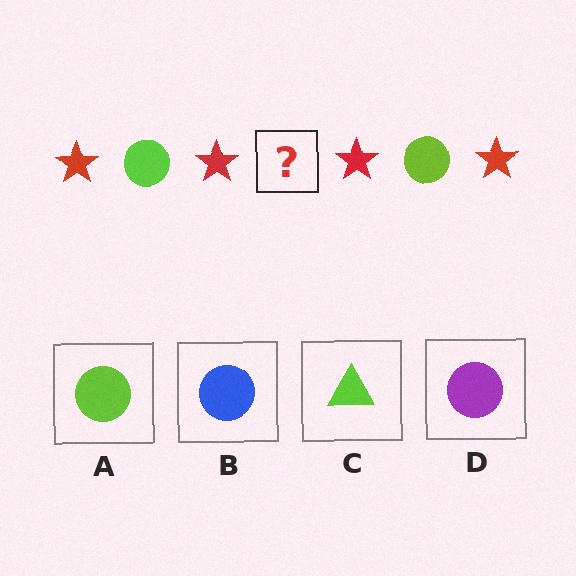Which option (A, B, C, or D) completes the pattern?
A.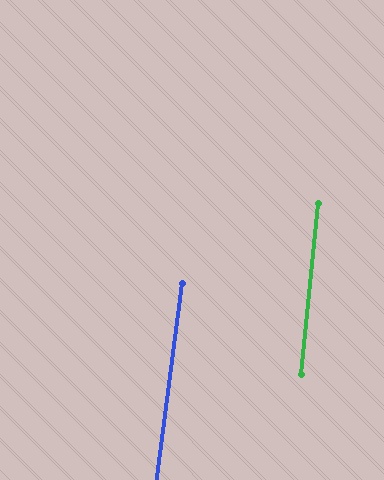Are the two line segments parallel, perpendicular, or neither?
Parallel — their directions differ by only 1.5°.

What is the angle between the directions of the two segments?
Approximately 1 degree.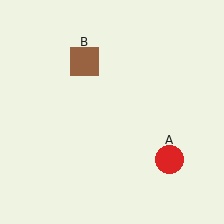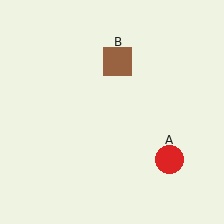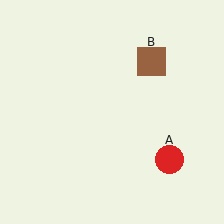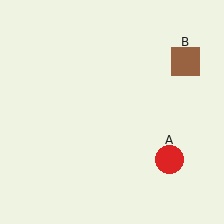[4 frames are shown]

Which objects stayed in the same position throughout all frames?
Red circle (object A) remained stationary.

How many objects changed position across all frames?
1 object changed position: brown square (object B).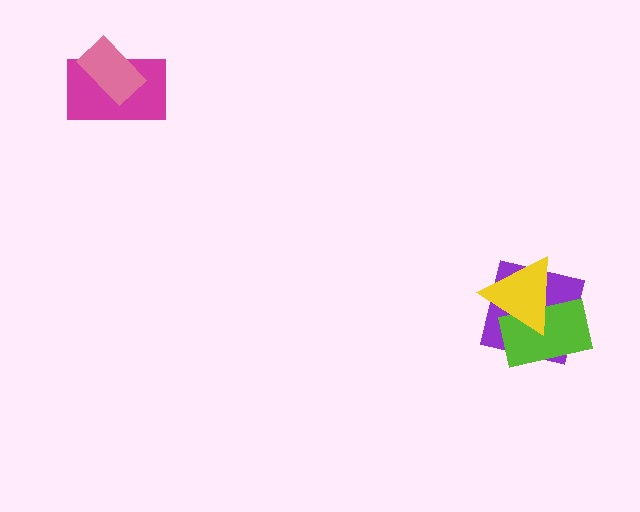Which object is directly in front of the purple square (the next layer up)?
The lime rectangle is directly in front of the purple square.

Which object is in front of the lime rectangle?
The yellow triangle is in front of the lime rectangle.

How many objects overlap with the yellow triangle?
2 objects overlap with the yellow triangle.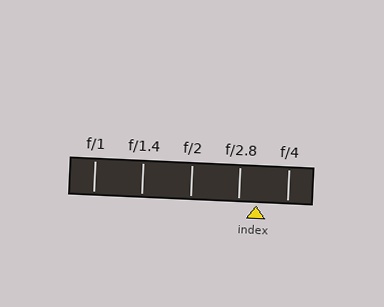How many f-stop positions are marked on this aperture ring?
There are 5 f-stop positions marked.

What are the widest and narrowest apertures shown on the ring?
The widest aperture shown is f/1 and the narrowest is f/4.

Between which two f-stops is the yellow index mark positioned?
The index mark is between f/2.8 and f/4.